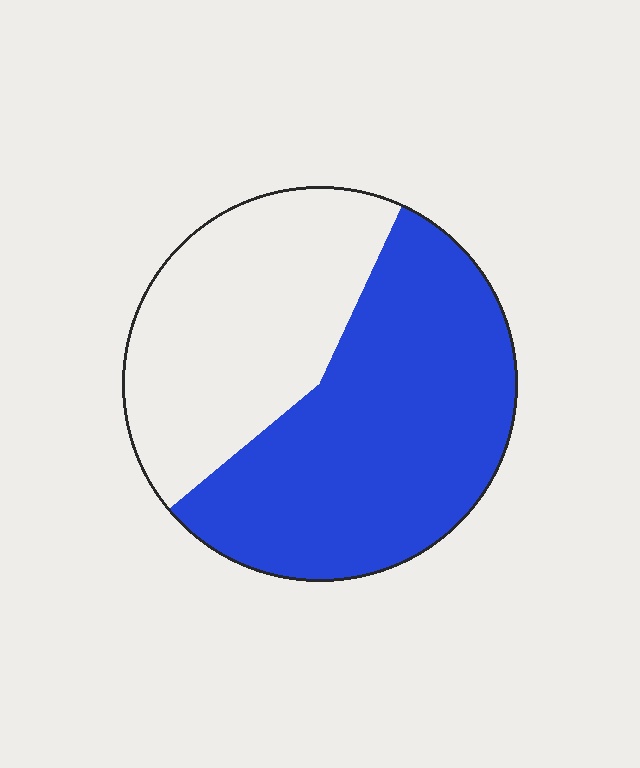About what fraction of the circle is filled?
About three fifths (3/5).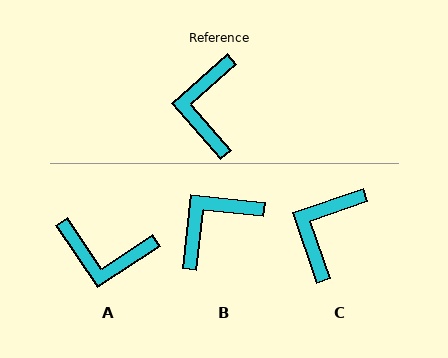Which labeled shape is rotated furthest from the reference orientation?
A, about 82 degrees away.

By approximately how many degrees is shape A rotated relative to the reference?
Approximately 82 degrees counter-clockwise.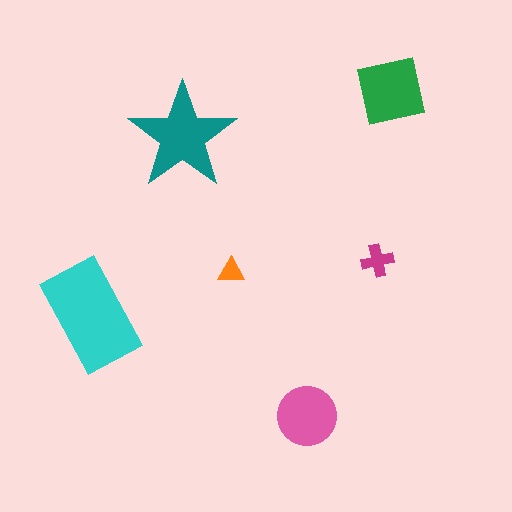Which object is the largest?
The cyan rectangle.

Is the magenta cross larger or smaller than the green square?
Smaller.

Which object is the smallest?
The orange triangle.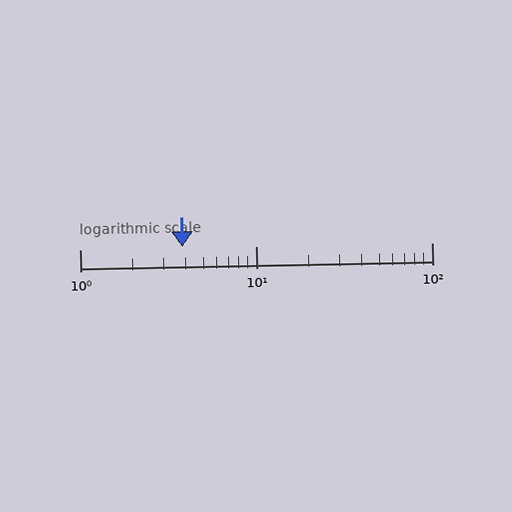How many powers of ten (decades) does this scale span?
The scale spans 2 decades, from 1 to 100.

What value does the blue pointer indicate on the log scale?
The pointer indicates approximately 3.8.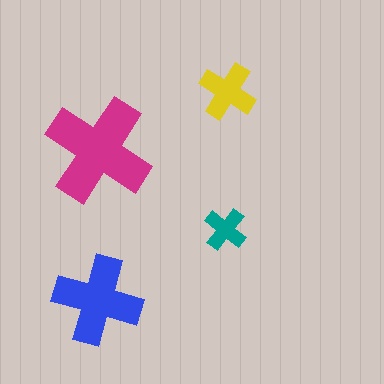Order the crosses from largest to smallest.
the magenta one, the blue one, the yellow one, the teal one.